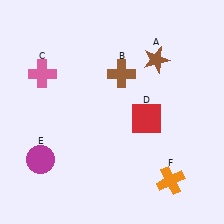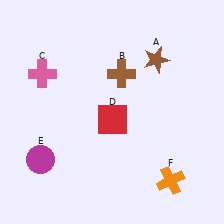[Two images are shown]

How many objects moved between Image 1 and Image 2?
1 object moved between the two images.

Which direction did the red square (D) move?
The red square (D) moved left.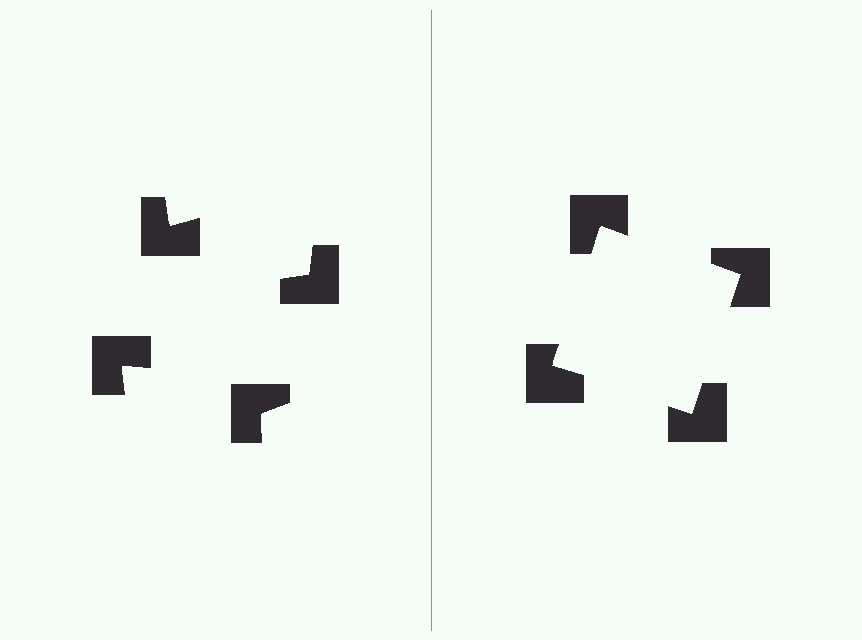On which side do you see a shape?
An illusory square appears on the right side. On the left side the wedge cuts are rotated, so no coherent shape forms.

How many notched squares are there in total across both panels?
8 — 4 on each side.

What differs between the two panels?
The notched squares are positioned identically on both sides; only the wedge orientations differ. On the right they align to a square; on the left they are misaligned.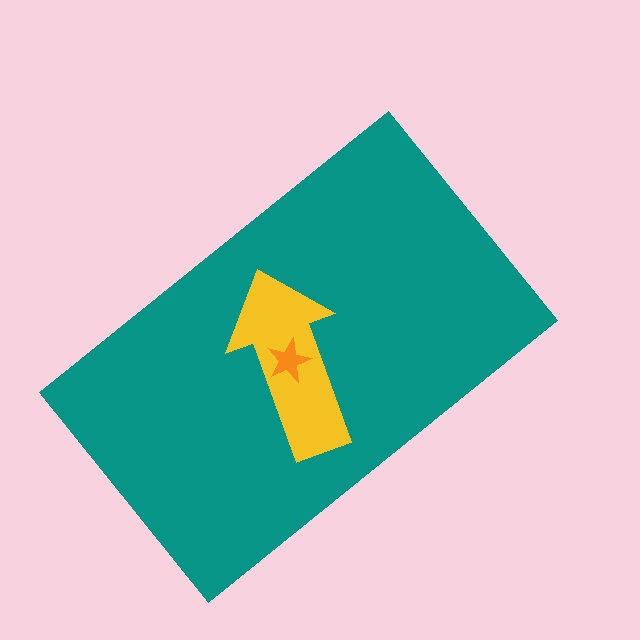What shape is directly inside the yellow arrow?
The orange star.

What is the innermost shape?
The orange star.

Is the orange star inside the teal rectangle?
Yes.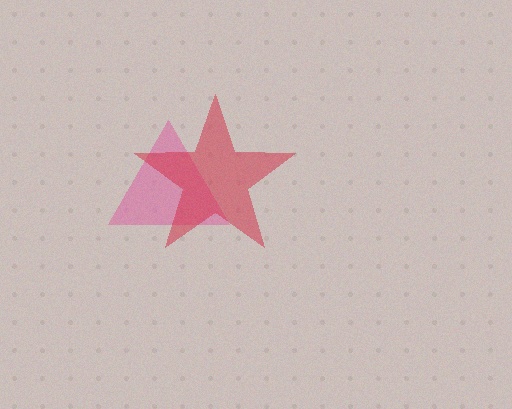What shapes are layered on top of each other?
The layered shapes are: a pink triangle, a red star.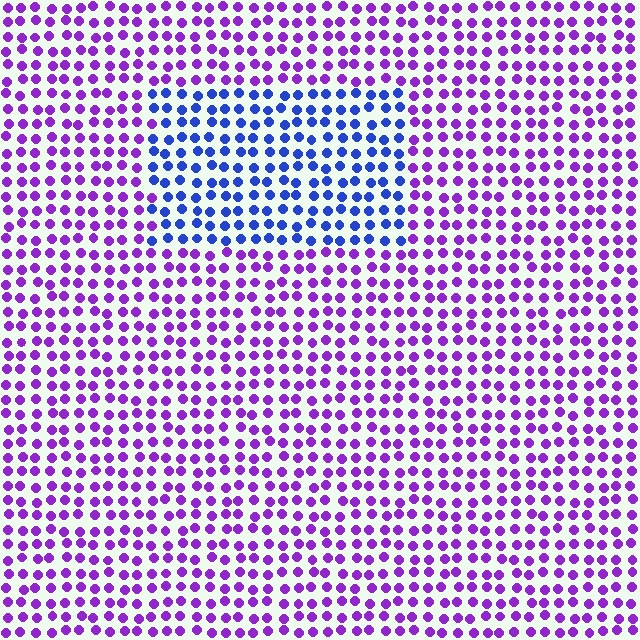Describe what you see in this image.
The image is filled with small purple elements in a uniform arrangement. A rectangle-shaped region is visible where the elements are tinted to a slightly different hue, forming a subtle color boundary.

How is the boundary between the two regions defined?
The boundary is defined purely by a slight shift in hue (about 49 degrees). Spacing, size, and orientation are identical on both sides.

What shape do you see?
I see a rectangle.